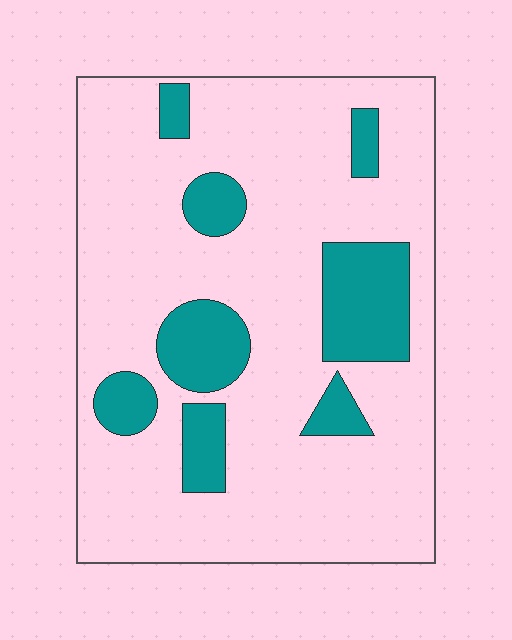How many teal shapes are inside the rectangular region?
8.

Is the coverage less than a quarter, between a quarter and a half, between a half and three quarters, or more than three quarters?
Less than a quarter.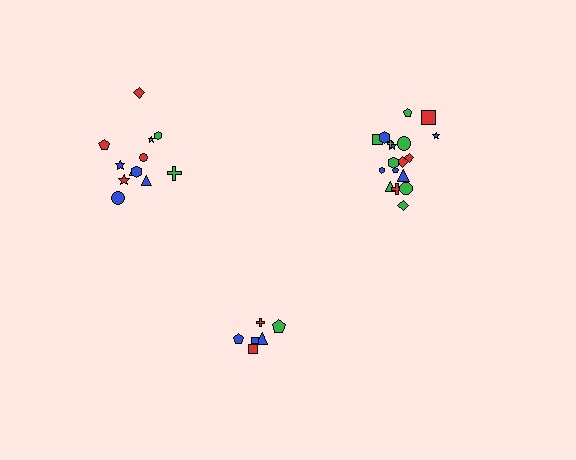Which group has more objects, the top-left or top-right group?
The top-right group.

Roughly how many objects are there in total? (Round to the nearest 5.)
Roughly 35 objects in total.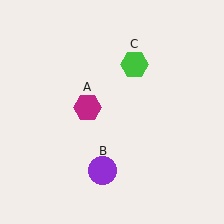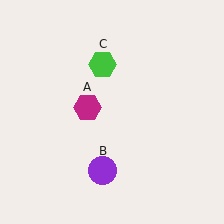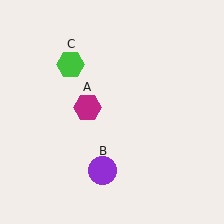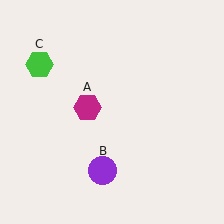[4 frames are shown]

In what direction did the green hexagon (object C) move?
The green hexagon (object C) moved left.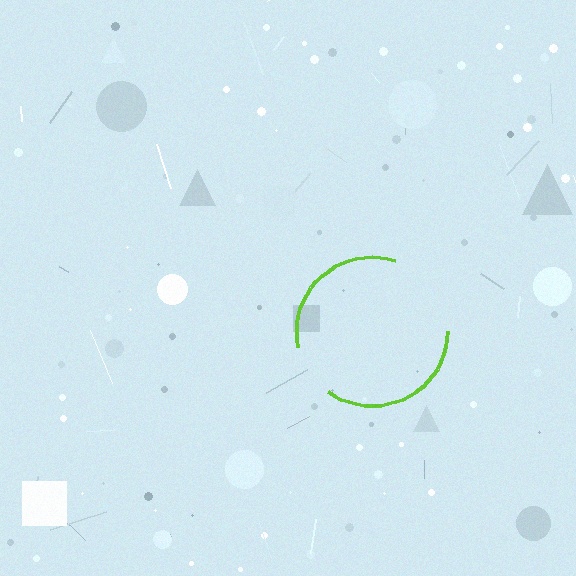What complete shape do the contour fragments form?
The contour fragments form a circle.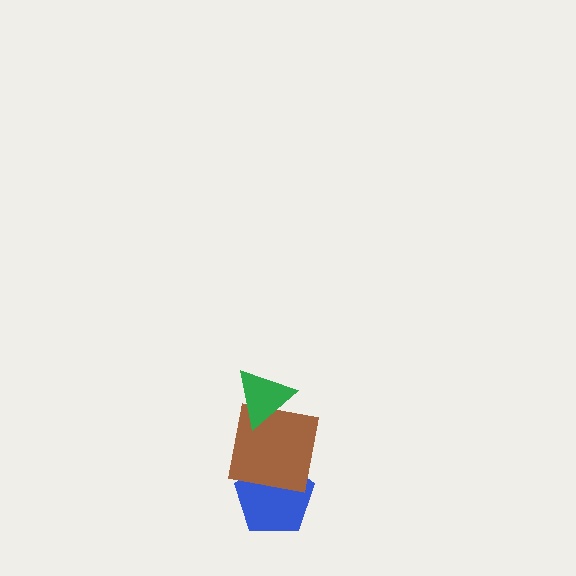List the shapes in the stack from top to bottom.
From top to bottom: the green triangle, the brown square, the blue pentagon.